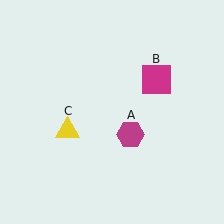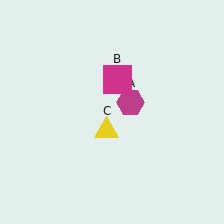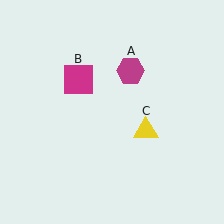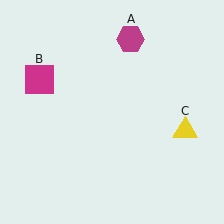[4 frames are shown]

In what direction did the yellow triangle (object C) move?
The yellow triangle (object C) moved right.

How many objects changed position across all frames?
3 objects changed position: magenta hexagon (object A), magenta square (object B), yellow triangle (object C).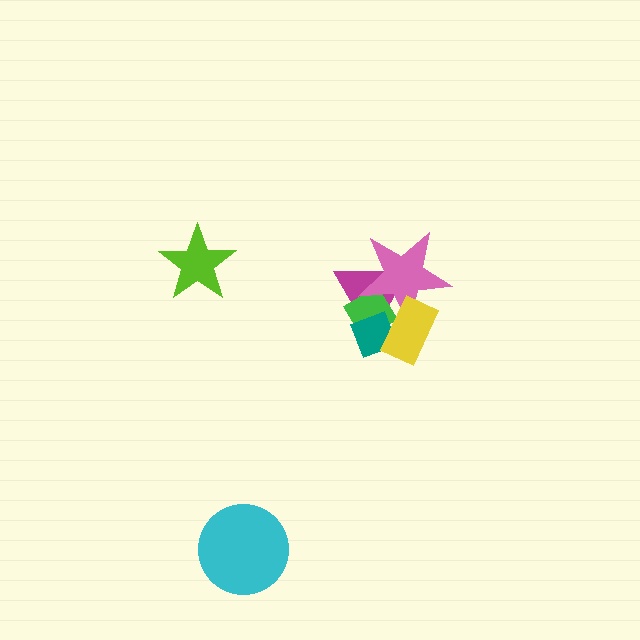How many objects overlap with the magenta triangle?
4 objects overlap with the magenta triangle.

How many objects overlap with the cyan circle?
0 objects overlap with the cyan circle.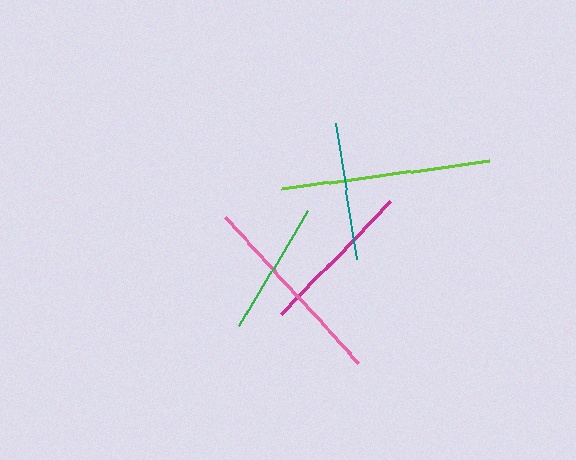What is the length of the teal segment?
The teal segment is approximately 137 pixels long.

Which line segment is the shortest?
The green line is the shortest at approximately 134 pixels.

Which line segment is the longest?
The lime line is the longest at approximately 210 pixels.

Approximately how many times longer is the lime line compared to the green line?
The lime line is approximately 1.6 times the length of the green line.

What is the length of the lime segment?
The lime segment is approximately 210 pixels long.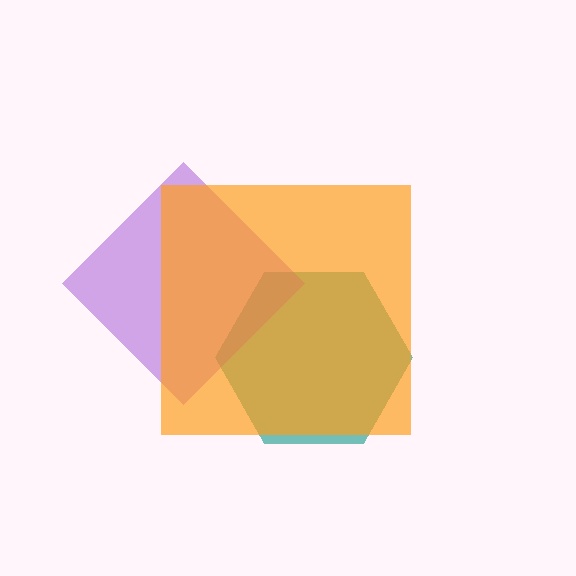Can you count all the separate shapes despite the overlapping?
Yes, there are 3 separate shapes.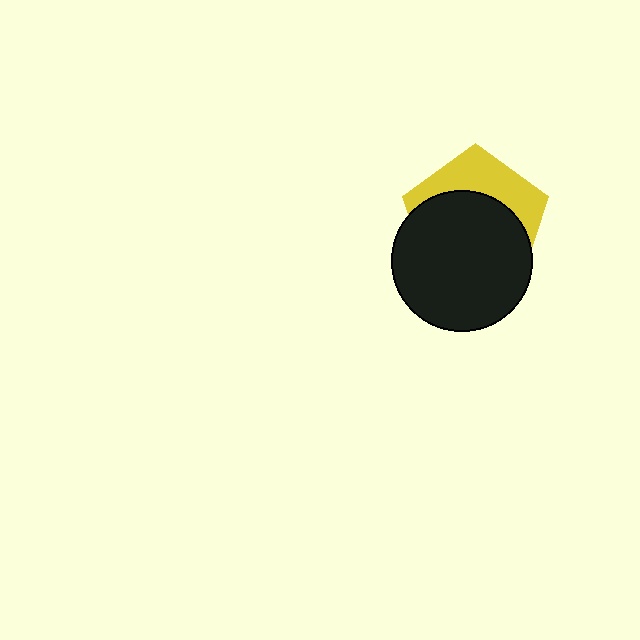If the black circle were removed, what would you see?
You would see the complete yellow pentagon.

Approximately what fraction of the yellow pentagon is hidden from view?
Roughly 65% of the yellow pentagon is hidden behind the black circle.